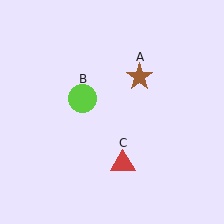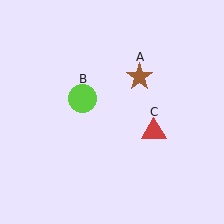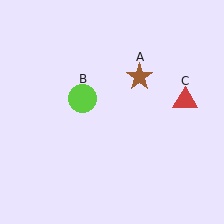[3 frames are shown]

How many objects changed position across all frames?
1 object changed position: red triangle (object C).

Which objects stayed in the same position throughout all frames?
Brown star (object A) and lime circle (object B) remained stationary.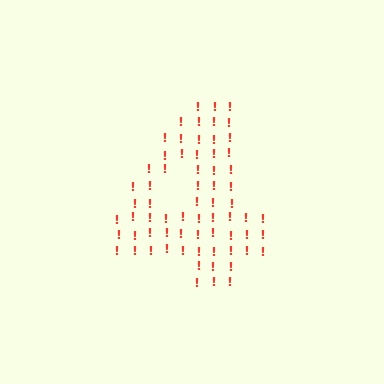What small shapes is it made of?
It is made of small exclamation marks.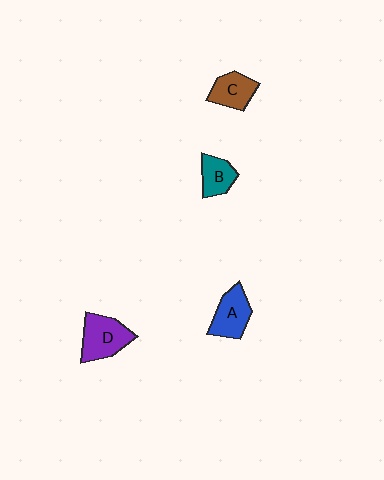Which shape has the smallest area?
Shape B (teal).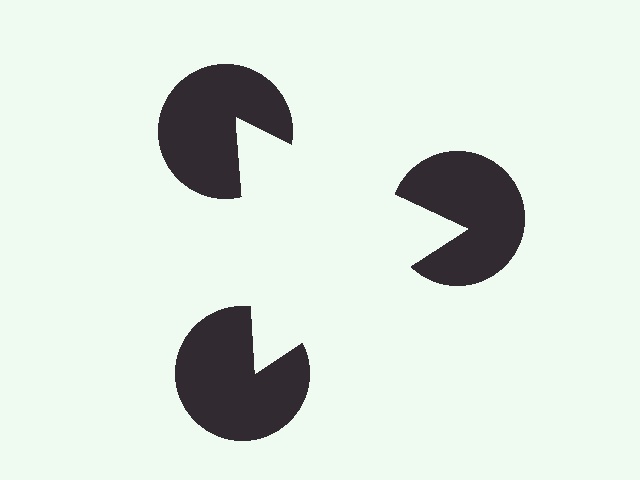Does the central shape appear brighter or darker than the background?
It typically appears slightly brighter than the background, even though no actual brightness change is drawn.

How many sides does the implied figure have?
3 sides.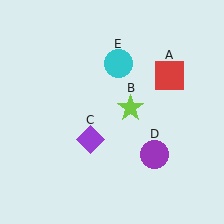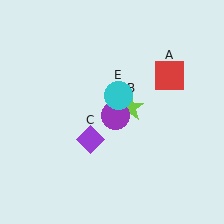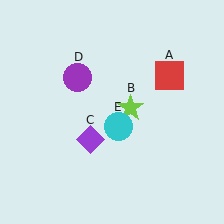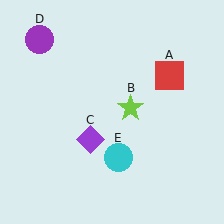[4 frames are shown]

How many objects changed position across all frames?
2 objects changed position: purple circle (object D), cyan circle (object E).